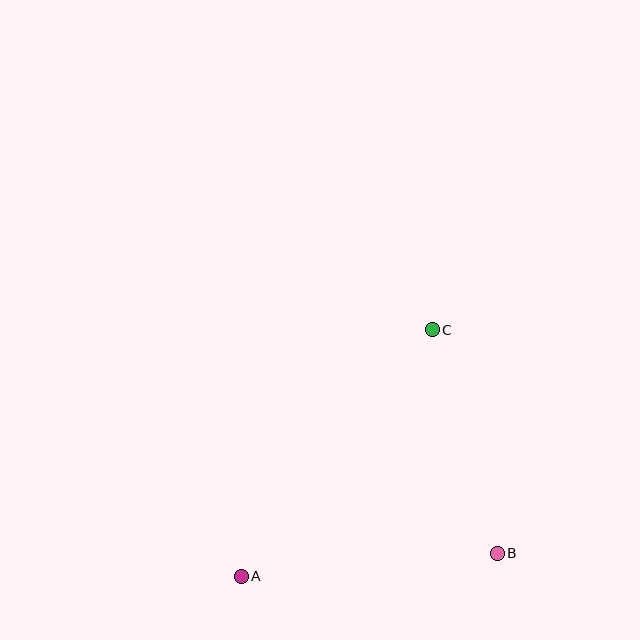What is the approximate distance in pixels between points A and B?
The distance between A and B is approximately 257 pixels.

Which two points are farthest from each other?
Points A and C are farthest from each other.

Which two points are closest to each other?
Points B and C are closest to each other.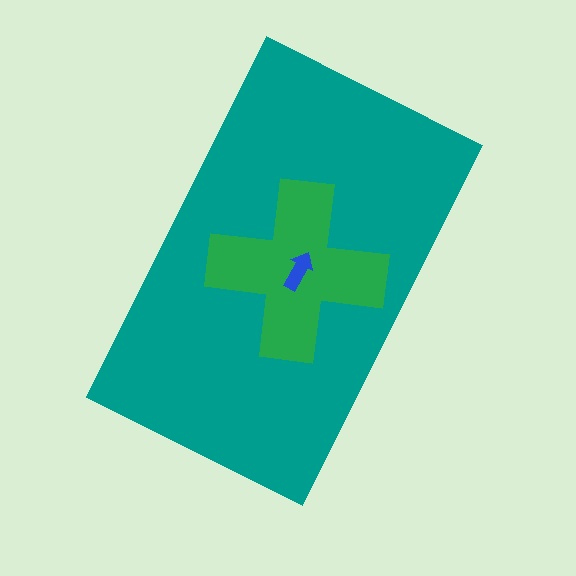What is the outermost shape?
The teal rectangle.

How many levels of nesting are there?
3.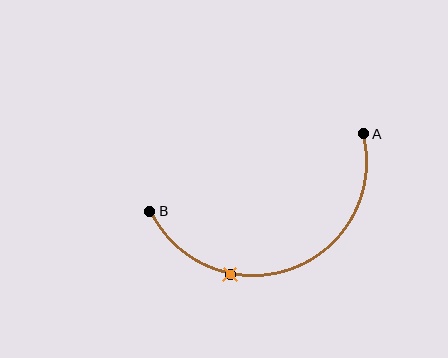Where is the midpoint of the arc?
The arc midpoint is the point on the curve farthest from the straight line joining A and B. It sits below that line.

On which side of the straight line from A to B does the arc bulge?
The arc bulges below the straight line connecting A and B.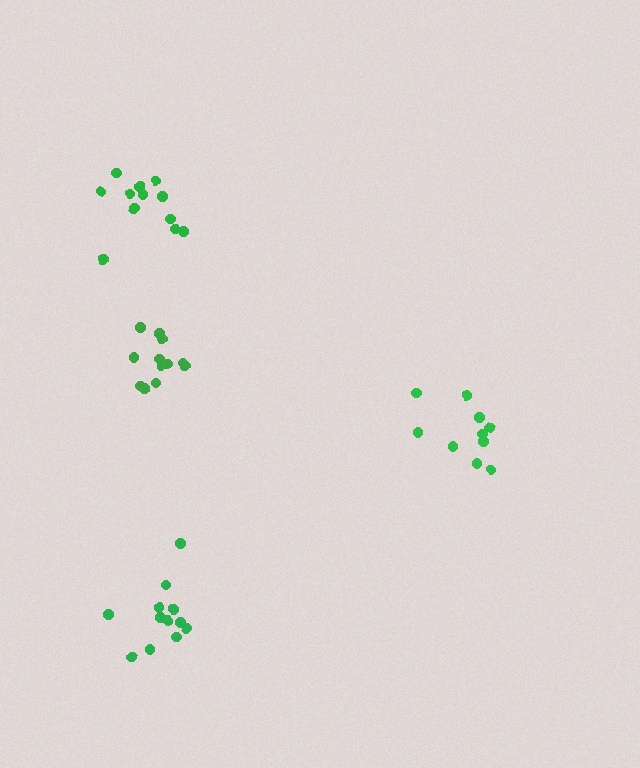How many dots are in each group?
Group 1: 12 dots, Group 2: 12 dots, Group 3: 13 dots, Group 4: 10 dots (47 total).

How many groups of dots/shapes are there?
There are 4 groups.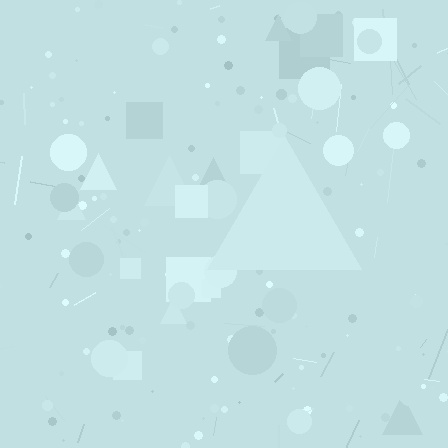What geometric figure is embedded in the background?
A triangle is embedded in the background.